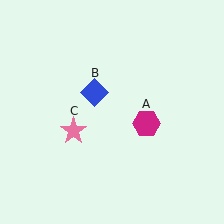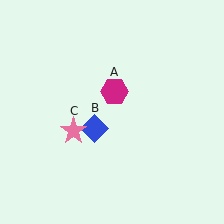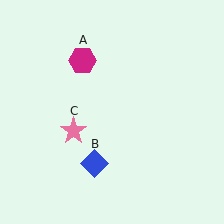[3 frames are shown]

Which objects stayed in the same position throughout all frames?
Pink star (object C) remained stationary.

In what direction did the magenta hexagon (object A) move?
The magenta hexagon (object A) moved up and to the left.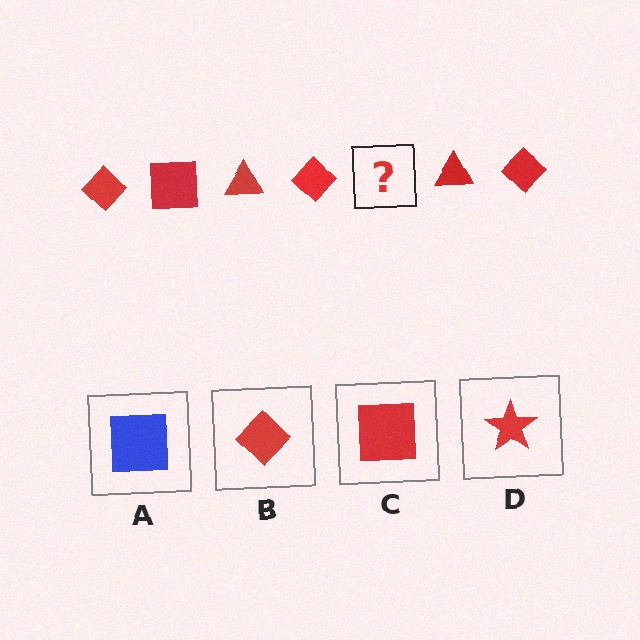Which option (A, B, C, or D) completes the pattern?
C.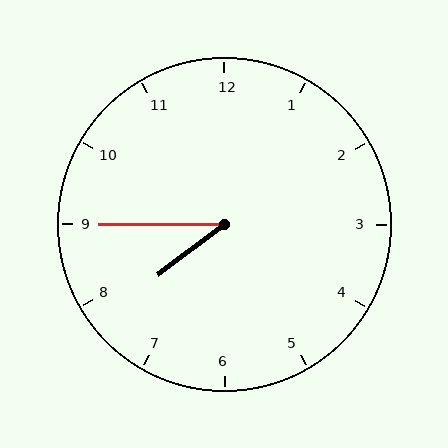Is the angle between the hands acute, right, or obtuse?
It is acute.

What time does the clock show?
7:45.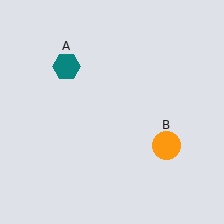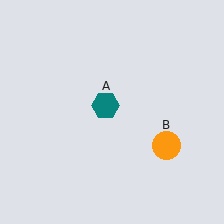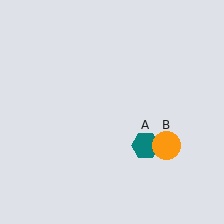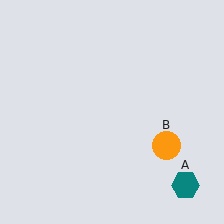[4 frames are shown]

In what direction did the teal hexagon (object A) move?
The teal hexagon (object A) moved down and to the right.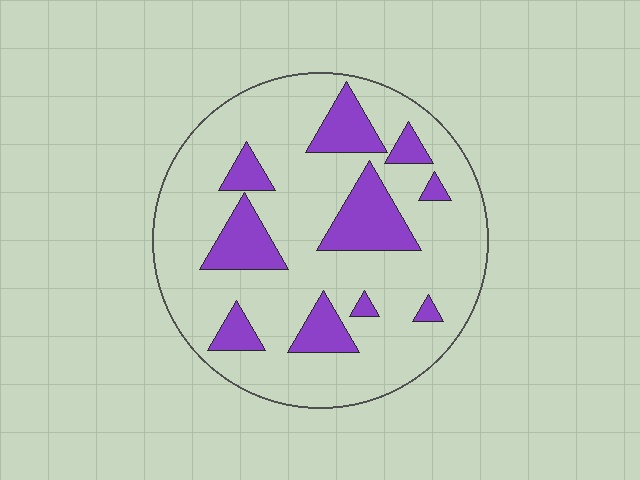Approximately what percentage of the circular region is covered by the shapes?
Approximately 20%.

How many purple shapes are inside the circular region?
10.